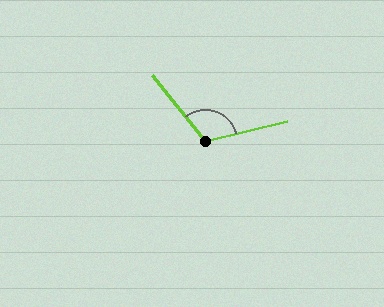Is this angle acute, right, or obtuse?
It is obtuse.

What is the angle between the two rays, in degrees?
Approximately 116 degrees.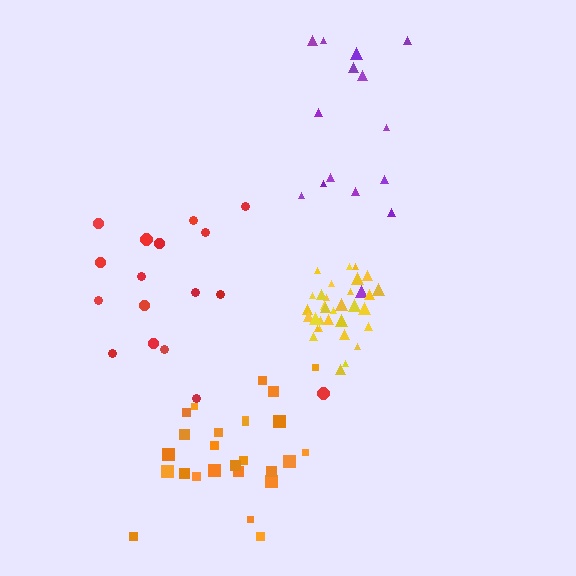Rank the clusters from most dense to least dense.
yellow, orange, purple, red.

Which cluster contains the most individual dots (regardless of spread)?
Yellow (32).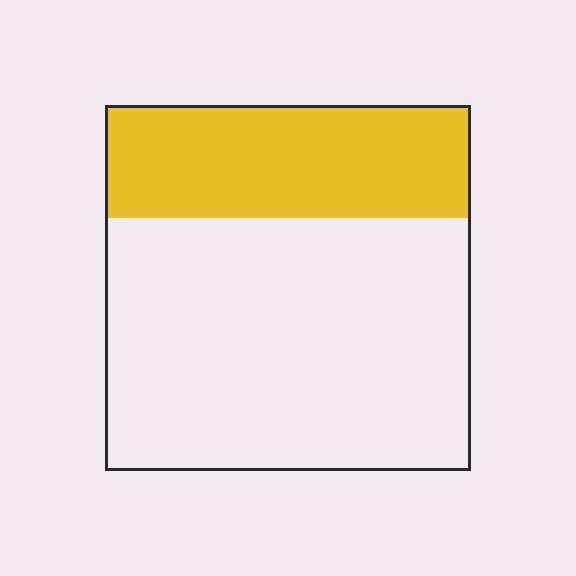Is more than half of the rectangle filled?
No.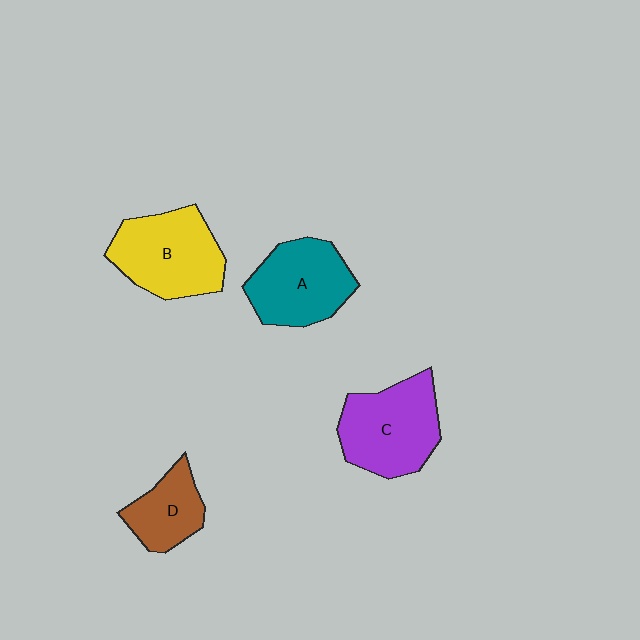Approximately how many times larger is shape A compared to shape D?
Approximately 1.5 times.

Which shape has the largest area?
Shape B (yellow).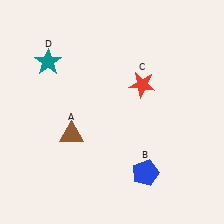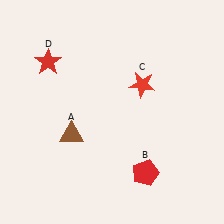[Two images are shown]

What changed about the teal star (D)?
In Image 1, D is teal. In Image 2, it changed to red.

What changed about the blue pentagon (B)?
In Image 1, B is blue. In Image 2, it changed to red.